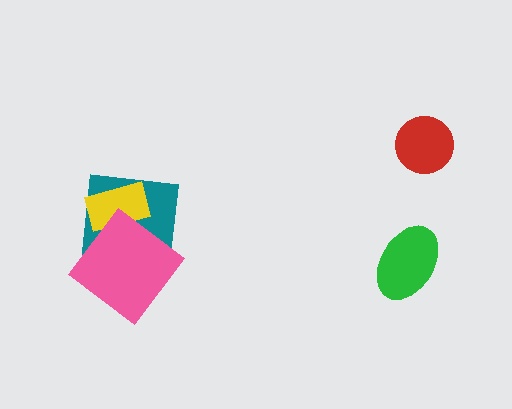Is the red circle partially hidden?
No, no other shape covers it.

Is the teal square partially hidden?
Yes, it is partially covered by another shape.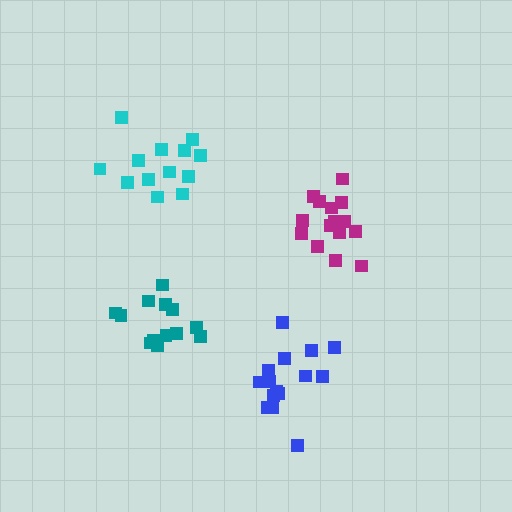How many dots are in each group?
Group 1: 15 dots, Group 2: 14 dots, Group 3: 13 dots, Group 4: 15 dots (57 total).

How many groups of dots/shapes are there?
There are 4 groups.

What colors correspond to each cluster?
The clusters are colored: blue, teal, cyan, magenta.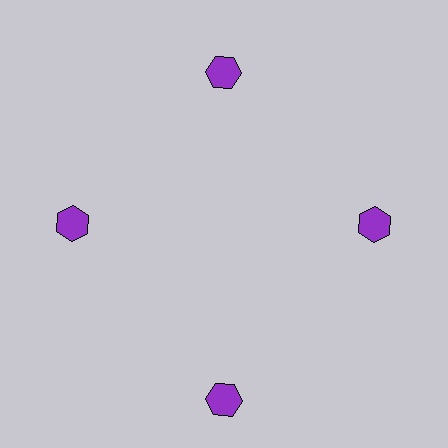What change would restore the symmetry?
The symmetry would be restored by moving it inward, back onto the ring so that all 4 hexagons sit at equal angles and equal distance from the center.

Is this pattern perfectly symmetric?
No. The 4 purple hexagons are arranged in a ring, but one element near the 6 o'clock position is pushed outward from the center, breaking the 4-fold rotational symmetry.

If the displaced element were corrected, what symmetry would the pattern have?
It would have 4-fold rotational symmetry — the pattern would map onto itself every 90 degrees.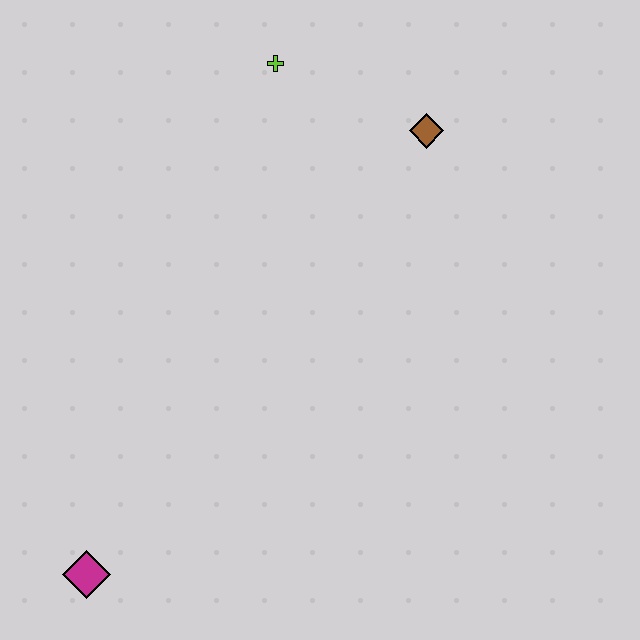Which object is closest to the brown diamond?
The lime cross is closest to the brown diamond.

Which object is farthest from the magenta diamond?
The brown diamond is farthest from the magenta diamond.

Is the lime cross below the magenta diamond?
No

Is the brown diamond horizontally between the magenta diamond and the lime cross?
No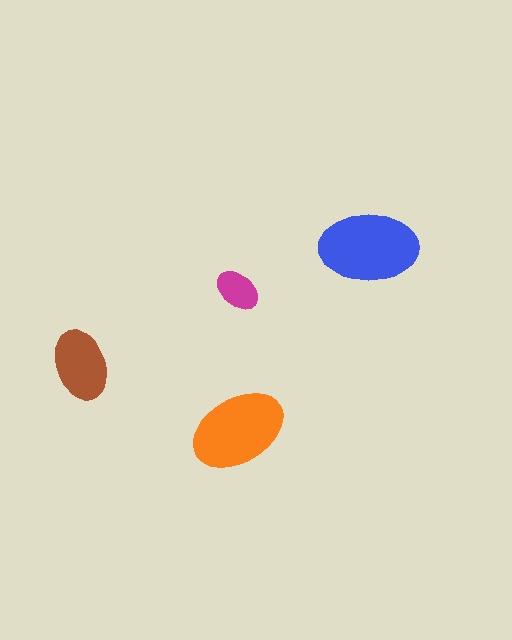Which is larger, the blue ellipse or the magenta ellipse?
The blue one.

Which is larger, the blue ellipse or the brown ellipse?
The blue one.